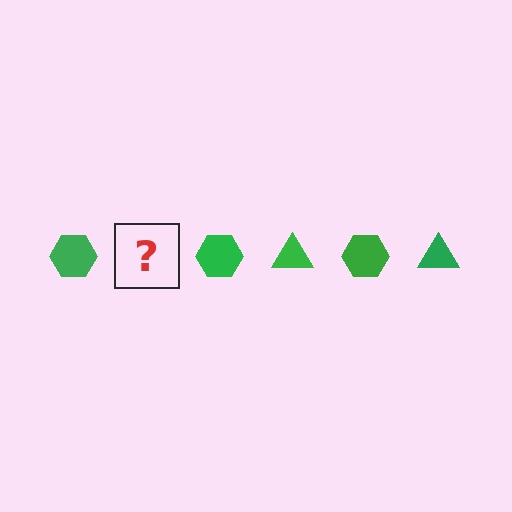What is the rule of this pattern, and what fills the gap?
The rule is that the pattern cycles through hexagon, triangle shapes in green. The gap should be filled with a green triangle.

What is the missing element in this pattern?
The missing element is a green triangle.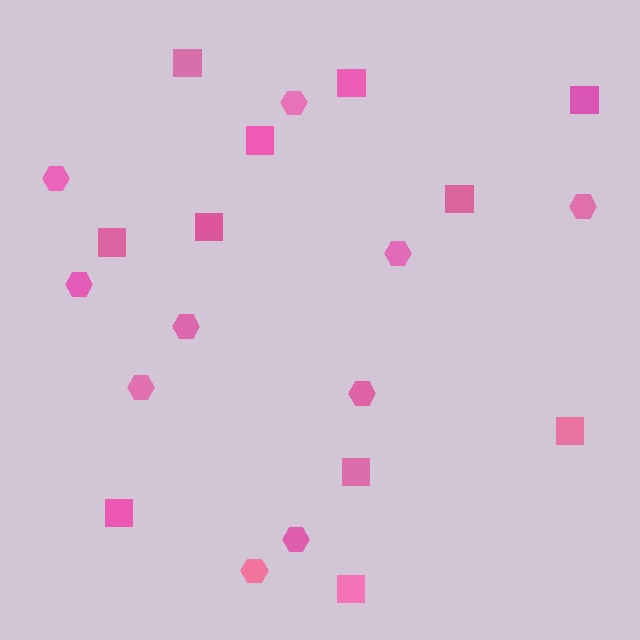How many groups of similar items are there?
There are 2 groups: one group of hexagons (10) and one group of squares (11).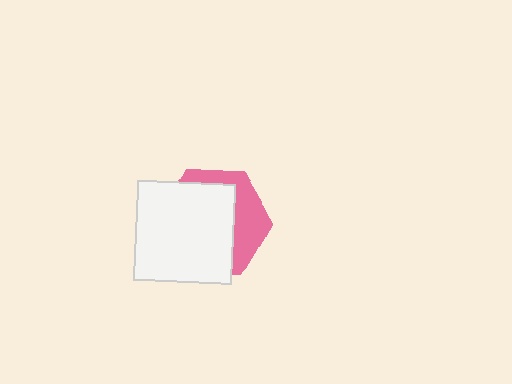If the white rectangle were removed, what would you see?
You would see the complete pink hexagon.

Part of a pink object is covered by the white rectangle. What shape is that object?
It is a hexagon.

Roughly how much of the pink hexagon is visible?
A small part of it is visible (roughly 35%).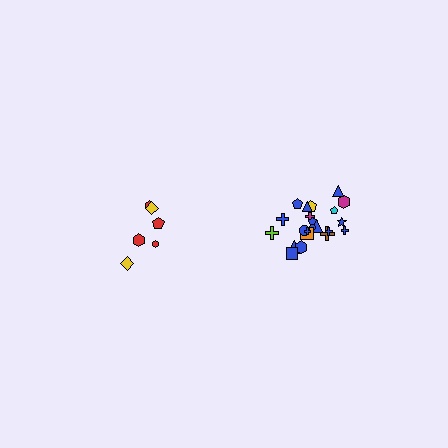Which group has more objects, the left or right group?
The right group.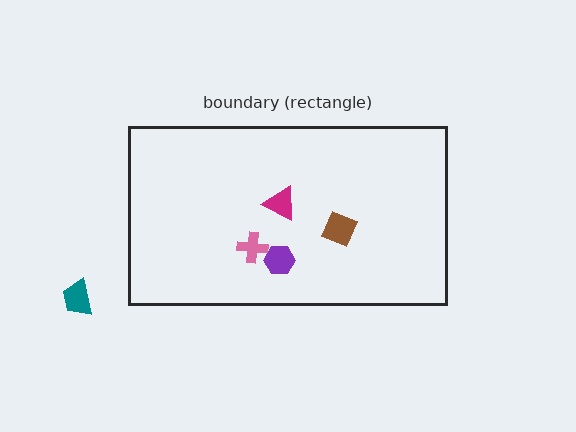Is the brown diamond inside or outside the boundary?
Inside.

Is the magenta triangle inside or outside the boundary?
Inside.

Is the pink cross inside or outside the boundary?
Inside.